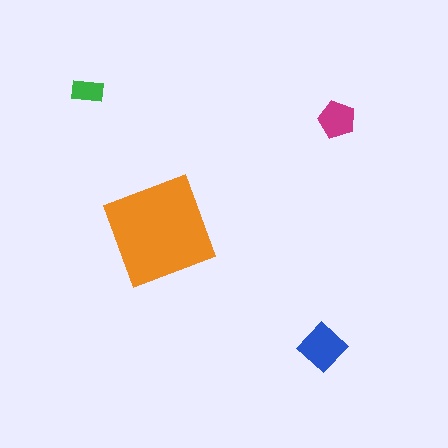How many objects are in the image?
There are 4 objects in the image.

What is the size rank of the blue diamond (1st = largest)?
2nd.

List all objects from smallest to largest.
The green rectangle, the magenta pentagon, the blue diamond, the orange square.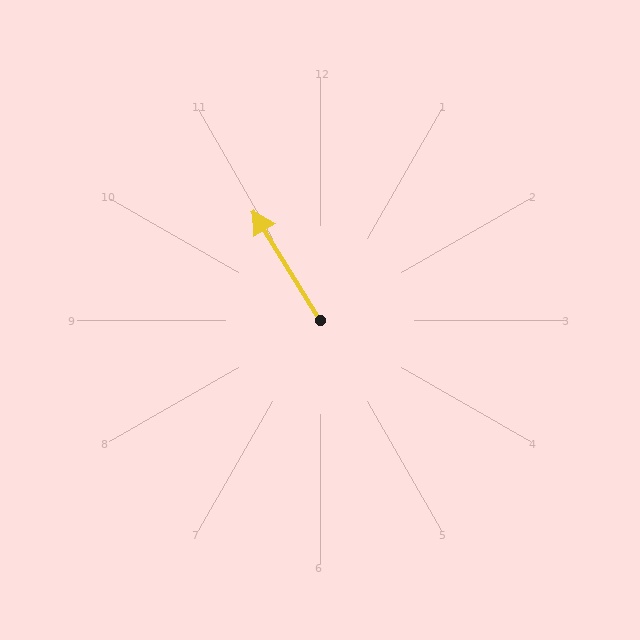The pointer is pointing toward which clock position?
Roughly 11 o'clock.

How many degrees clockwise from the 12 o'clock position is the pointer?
Approximately 328 degrees.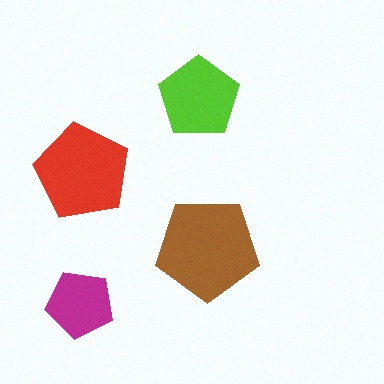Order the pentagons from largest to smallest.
the brown one, the red one, the lime one, the magenta one.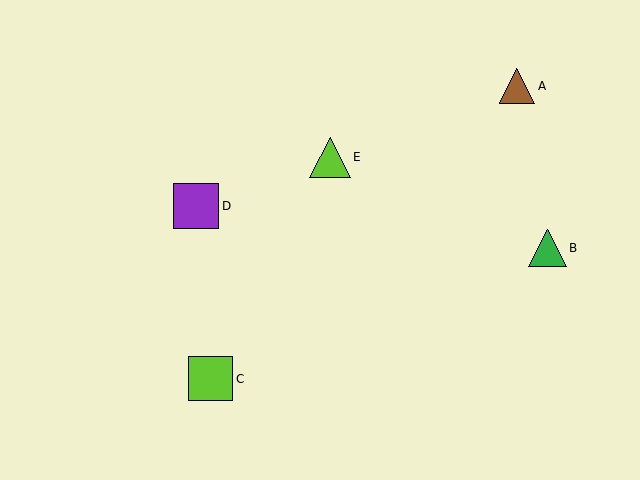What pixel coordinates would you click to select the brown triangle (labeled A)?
Click at (517, 86) to select the brown triangle A.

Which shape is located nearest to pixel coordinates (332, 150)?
The lime triangle (labeled E) at (330, 157) is nearest to that location.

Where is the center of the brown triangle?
The center of the brown triangle is at (517, 86).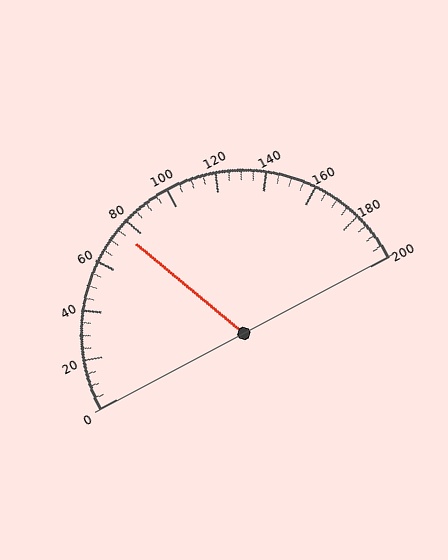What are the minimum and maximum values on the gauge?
The gauge ranges from 0 to 200.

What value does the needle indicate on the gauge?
The needle indicates approximately 75.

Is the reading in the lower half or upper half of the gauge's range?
The reading is in the lower half of the range (0 to 200).